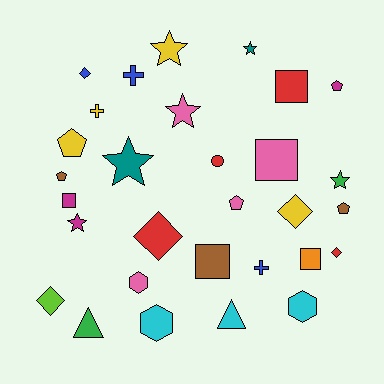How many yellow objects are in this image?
There are 4 yellow objects.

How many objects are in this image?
There are 30 objects.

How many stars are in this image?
There are 6 stars.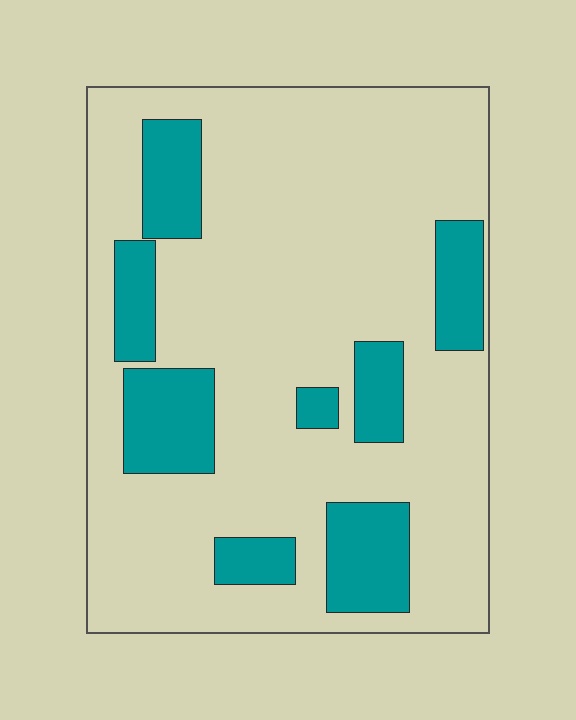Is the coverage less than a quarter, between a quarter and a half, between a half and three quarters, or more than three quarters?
Less than a quarter.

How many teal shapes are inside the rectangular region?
8.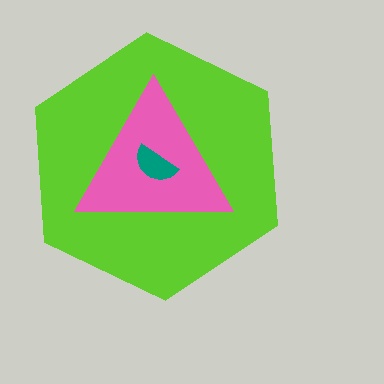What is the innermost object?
The teal semicircle.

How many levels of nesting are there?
3.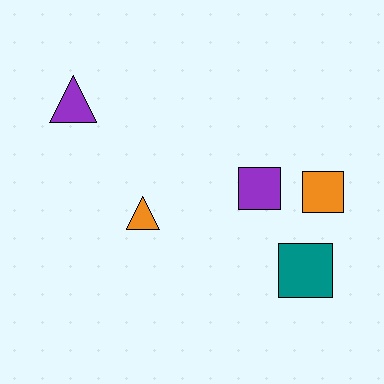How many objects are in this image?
There are 5 objects.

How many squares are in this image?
There are 3 squares.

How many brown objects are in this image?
There are no brown objects.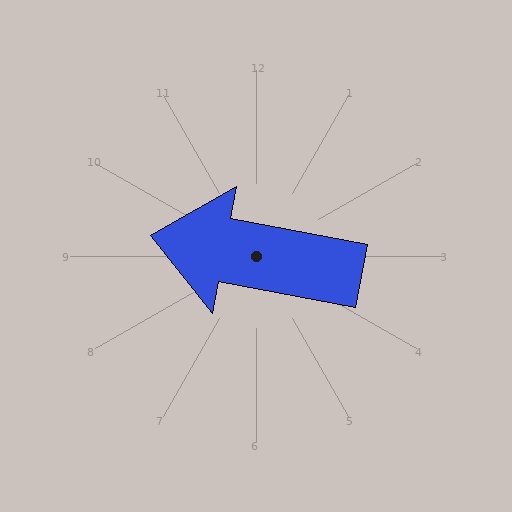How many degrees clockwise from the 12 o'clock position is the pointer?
Approximately 281 degrees.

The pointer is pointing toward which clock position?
Roughly 9 o'clock.